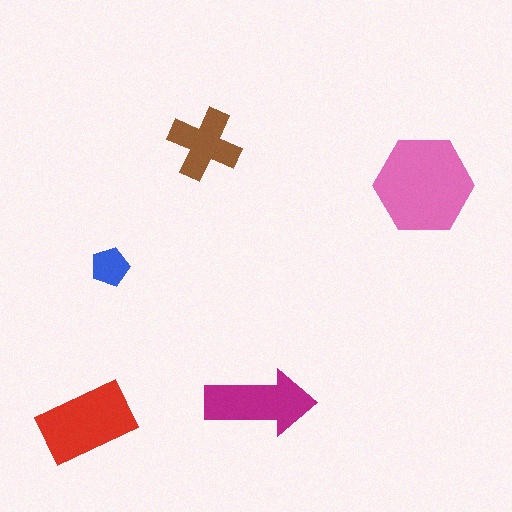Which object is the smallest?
The blue pentagon.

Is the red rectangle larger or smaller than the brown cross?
Larger.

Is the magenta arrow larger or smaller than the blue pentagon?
Larger.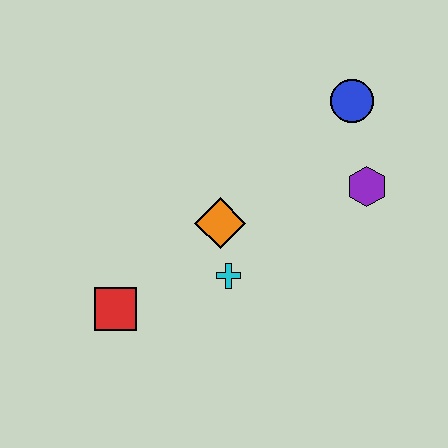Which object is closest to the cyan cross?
The orange diamond is closest to the cyan cross.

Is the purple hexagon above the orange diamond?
Yes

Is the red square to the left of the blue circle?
Yes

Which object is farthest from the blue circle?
The red square is farthest from the blue circle.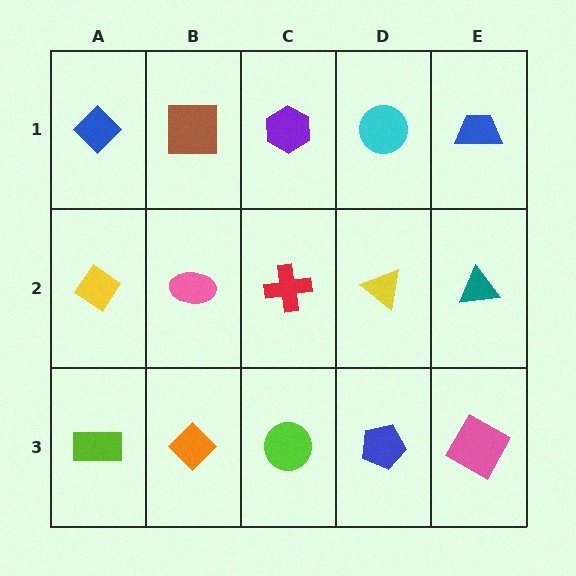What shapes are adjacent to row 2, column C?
A purple hexagon (row 1, column C), a lime circle (row 3, column C), a pink ellipse (row 2, column B), a yellow triangle (row 2, column D).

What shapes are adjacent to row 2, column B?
A brown square (row 1, column B), an orange diamond (row 3, column B), a yellow diamond (row 2, column A), a red cross (row 2, column C).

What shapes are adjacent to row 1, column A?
A yellow diamond (row 2, column A), a brown square (row 1, column B).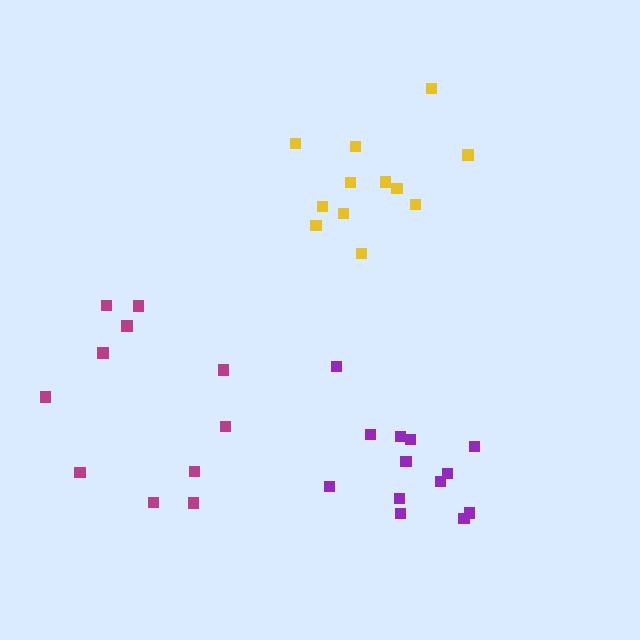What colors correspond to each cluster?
The clusters are colored: purple, yellow, magenta.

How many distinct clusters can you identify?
There are 3 distinct clusters.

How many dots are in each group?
Group 1: 13 dots, Group 2: 12 dots, Group 3: 11 dots (36 total).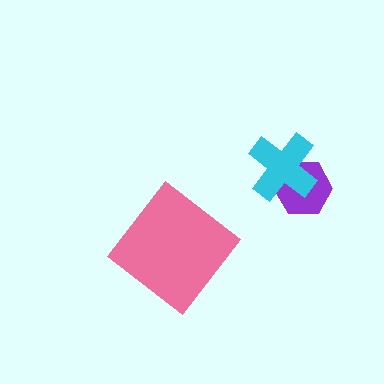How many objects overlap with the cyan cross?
1 object overlaps with the cyan cross.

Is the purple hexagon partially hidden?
Yes, it is partially covered by another shape.